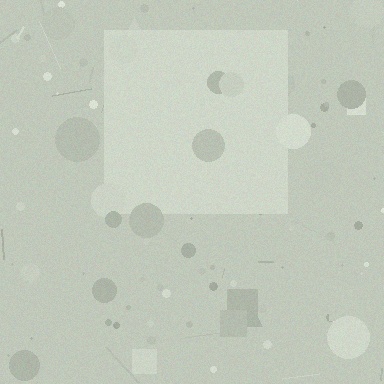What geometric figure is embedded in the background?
A square is embedded in the background.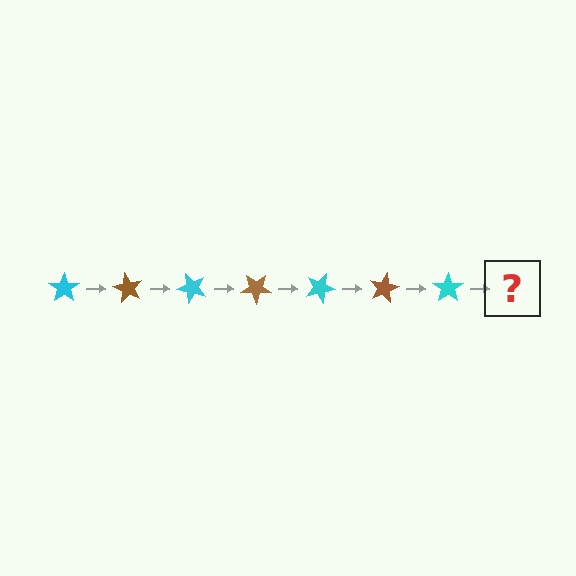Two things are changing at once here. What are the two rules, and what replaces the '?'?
The two rules are that it rotates 60 degrees each step and the color cycles through cyan and brown. The '?' should be a brown star, rotated 420 degrees from the start.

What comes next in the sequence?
The next element should be a brown star, rotated 420 degrees from the start.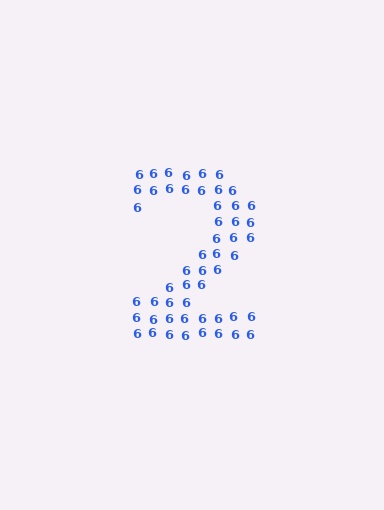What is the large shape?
The large shape is the digit 2.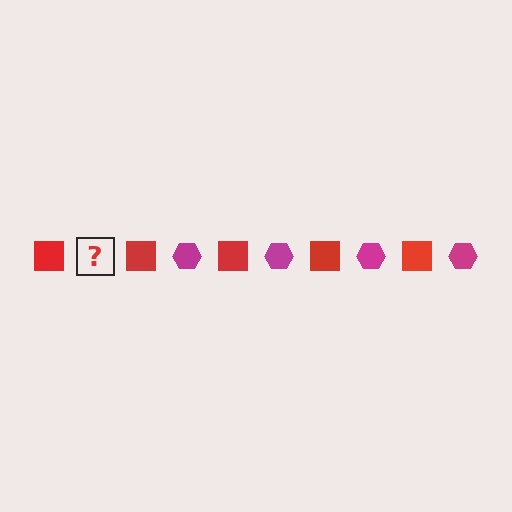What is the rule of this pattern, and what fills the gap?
The rule is that the pattern alternates between red square and magenta hexagon. The gap should be filled with a magenta hexagon.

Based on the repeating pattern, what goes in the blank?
The blank should be a magenta hexagon.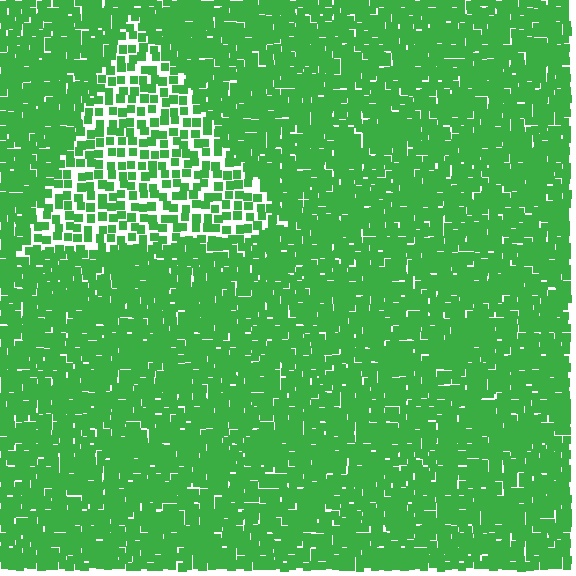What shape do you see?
I see a triangle.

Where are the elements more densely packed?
The elements are more densely packed outside the triangle boundary.